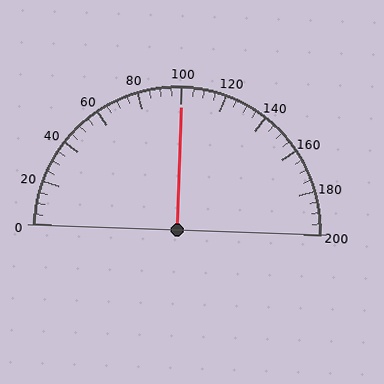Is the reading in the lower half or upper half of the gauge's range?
The reading is in the upper half of the range (0 to 200).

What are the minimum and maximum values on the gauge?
The gauge ranges from 0 to 200.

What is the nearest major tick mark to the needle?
The nearest major tick mark is 100.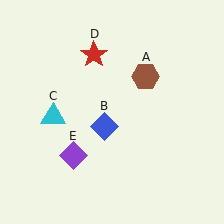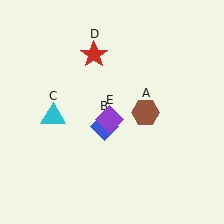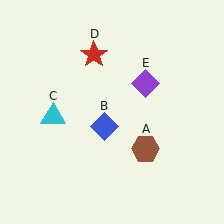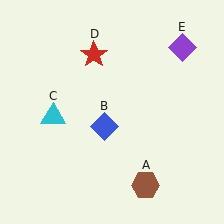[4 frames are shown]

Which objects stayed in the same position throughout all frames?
Blue diamond (object B) and cyan triangle (object C) and red star (object D) remained stationary.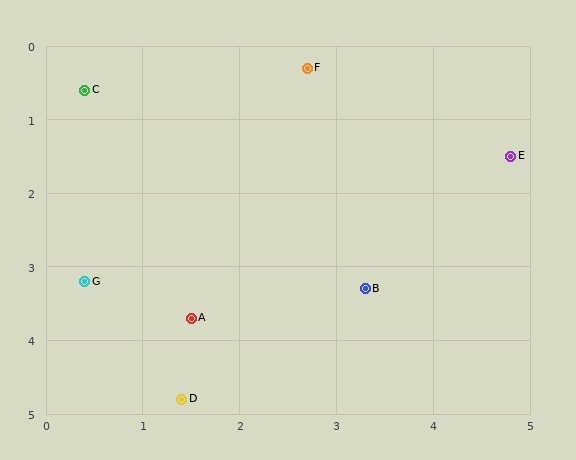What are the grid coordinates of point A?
Point A is at approximately (1.5, 3.7).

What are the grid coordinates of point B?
Point B is at approximately (3.3, 3.3).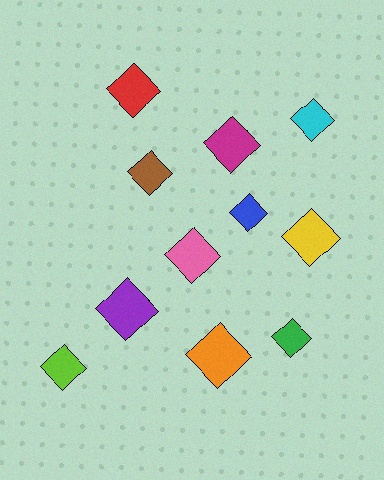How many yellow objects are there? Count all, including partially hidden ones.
There is 1 yellow object.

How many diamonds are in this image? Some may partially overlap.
There are 11 diamonds.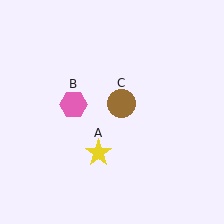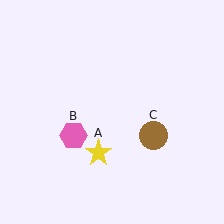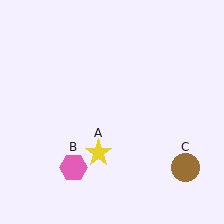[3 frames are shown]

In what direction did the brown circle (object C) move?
The brown circle (object C) moved down and to the right.